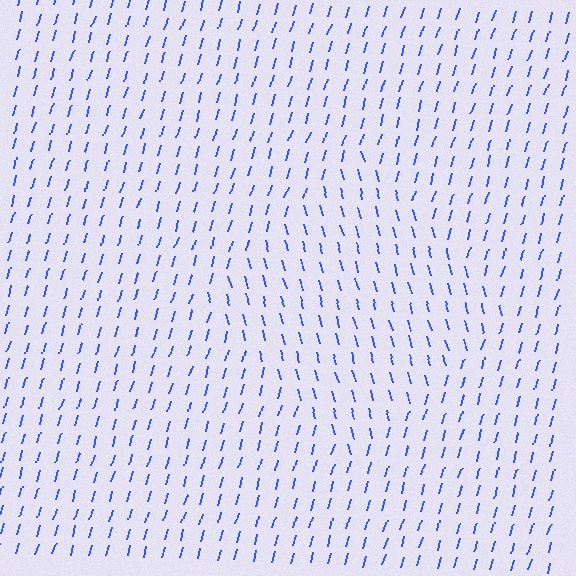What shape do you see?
I see a diamond.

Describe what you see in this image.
The image is filled with small blue line segments. A diamond region in the image has lines oriented differently from the surrounding lines, creating a visible texture boundary.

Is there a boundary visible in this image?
Yes, there is a texture boundary formed by a change in line orientation.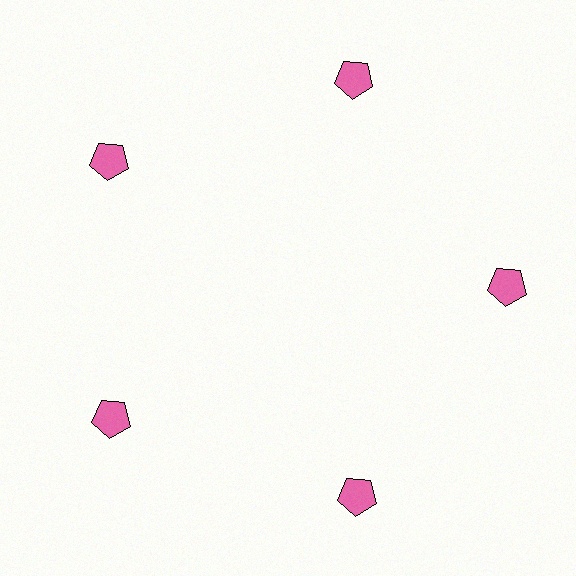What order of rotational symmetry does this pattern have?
This pattern has 5-fold rotational symmetry.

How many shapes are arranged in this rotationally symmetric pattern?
There are 5 shapes, arranged in 5 groups of 1.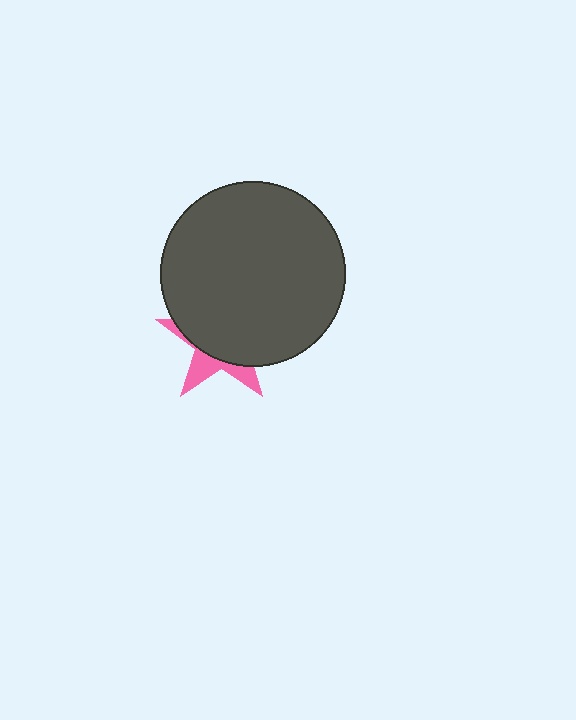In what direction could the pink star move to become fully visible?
The pink star could move down. That would shift it out from behind the dark gray circle entirely.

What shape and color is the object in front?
The object in front is a dark gray circle.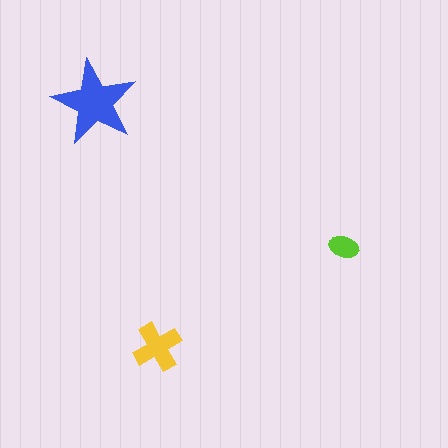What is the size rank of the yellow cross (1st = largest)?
2nd.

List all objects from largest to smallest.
The blue star, the yellow cross, the lime ellipse.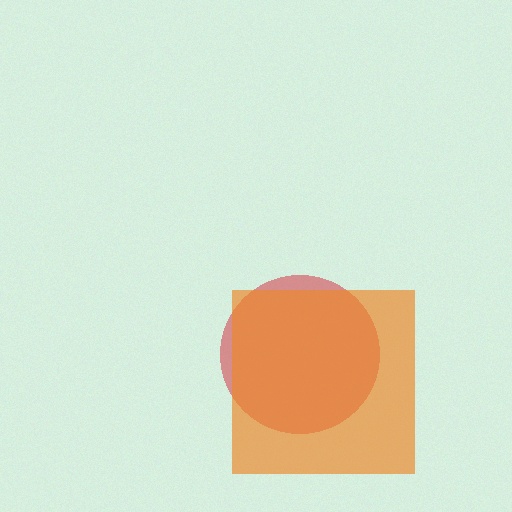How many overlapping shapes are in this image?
There are 2 overlapping shapes in the image.